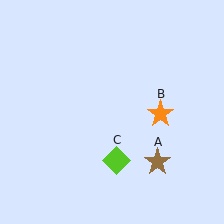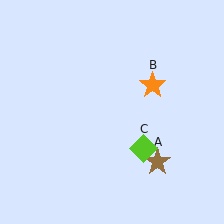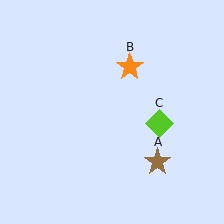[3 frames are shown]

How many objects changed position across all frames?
2 objects changed position: orange star (object B), lime diamond (object C).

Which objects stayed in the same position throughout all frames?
Brown star (object A) remained stationary.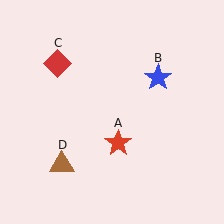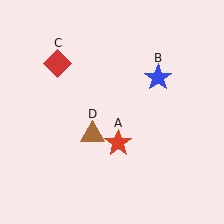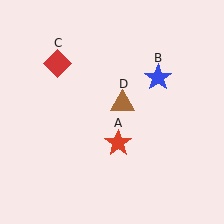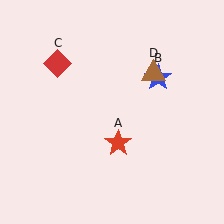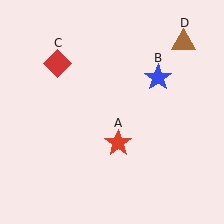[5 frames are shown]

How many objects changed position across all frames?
1 object changed position: brown triangle (object D).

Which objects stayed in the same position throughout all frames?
Red star (object A) and blue star (object B) and red diamond (object C) remained stationary.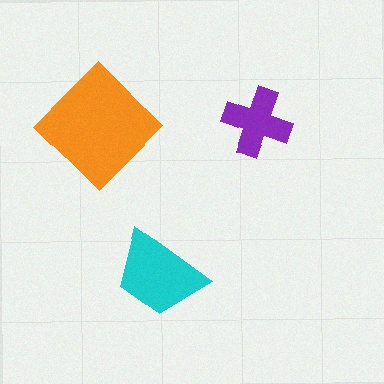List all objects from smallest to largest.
The purple cross, the cyan trapezoid, the orange diamond.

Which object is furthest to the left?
The orange diamond is leftmost.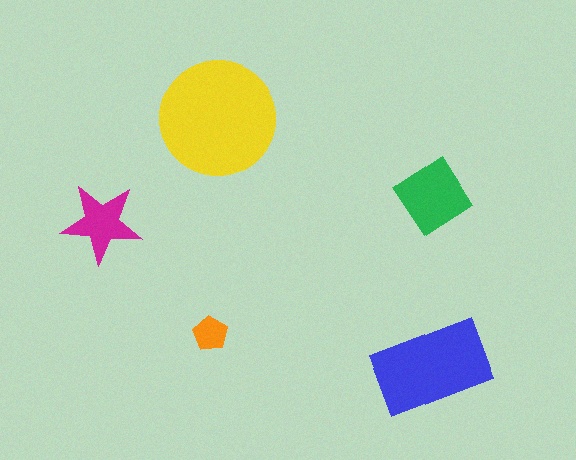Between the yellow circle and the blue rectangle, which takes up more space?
The yellow circle.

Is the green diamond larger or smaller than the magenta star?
Larger.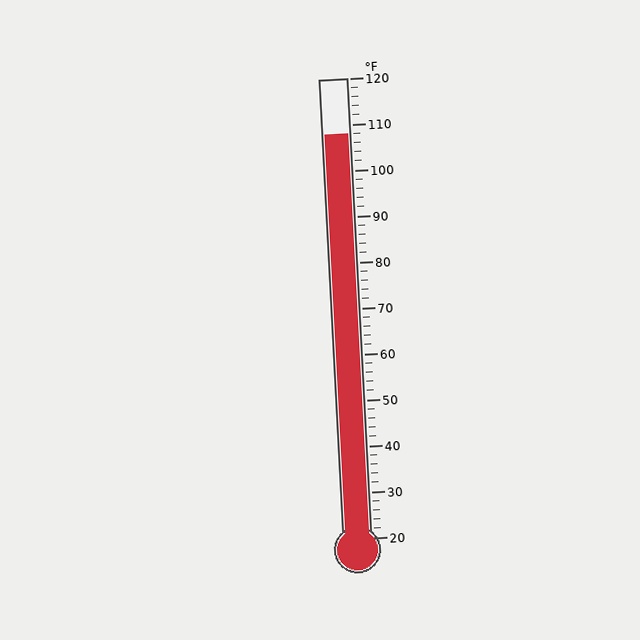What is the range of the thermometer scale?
The thermometer scale ranges from 20°F to 120°F.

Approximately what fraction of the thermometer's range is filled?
The thermometer is filled to approximately 90% of its range.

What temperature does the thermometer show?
The thermometer shows approximately 108°F.